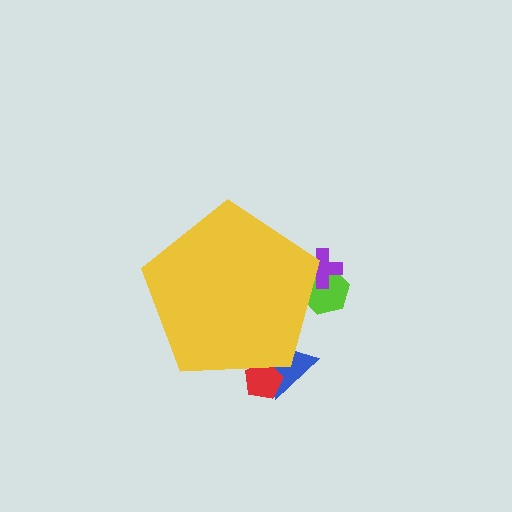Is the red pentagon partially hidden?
Yes, the red pentagon is partially hidden behind the yellow pentagon.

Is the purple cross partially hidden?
Yes, the purple cross is partially hidden behind the yellow pentagon.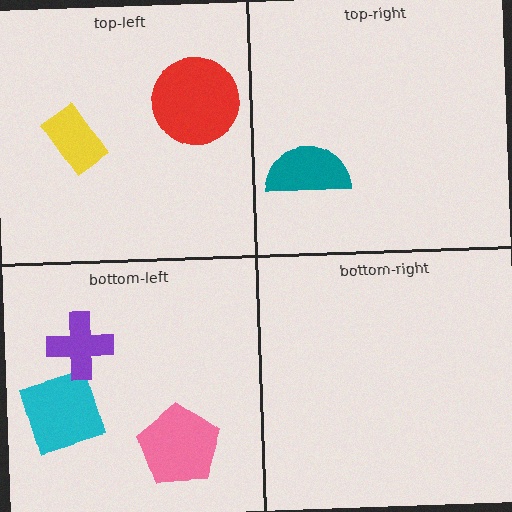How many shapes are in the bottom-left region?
3.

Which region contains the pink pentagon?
The bottom-left region.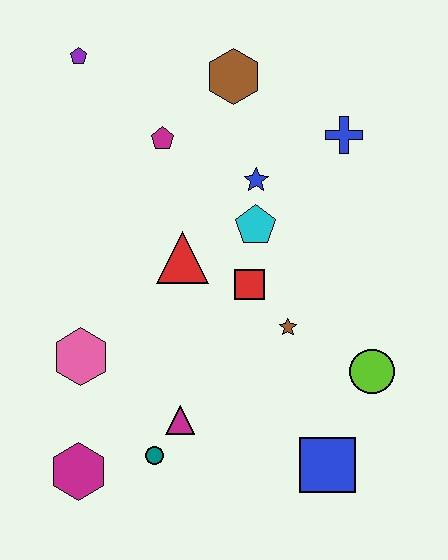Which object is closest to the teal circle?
The magenta triangle is closest to the teal circle.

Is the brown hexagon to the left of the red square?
Yes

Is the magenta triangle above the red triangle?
No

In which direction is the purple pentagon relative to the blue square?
The purple pentagon is above the blue square.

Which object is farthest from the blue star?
The magenta hexagon is farthest from the blue star.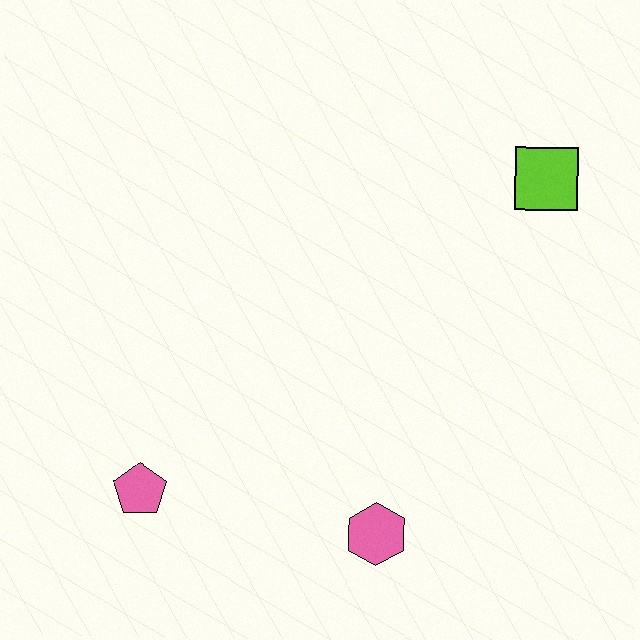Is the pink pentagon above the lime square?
No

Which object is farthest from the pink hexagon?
The lime square is farthest from the pink hexagon.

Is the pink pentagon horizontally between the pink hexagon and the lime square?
No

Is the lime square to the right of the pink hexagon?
Yes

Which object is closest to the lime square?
The pink hexagon is closest to the lime square.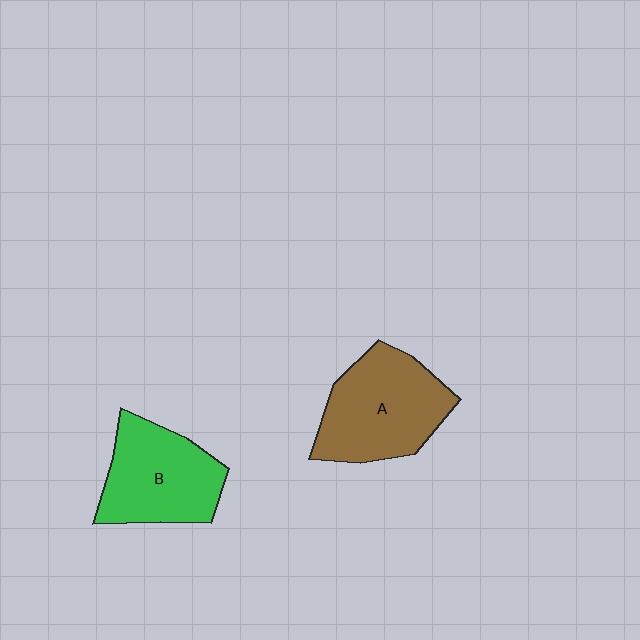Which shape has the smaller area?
Shape B (green).